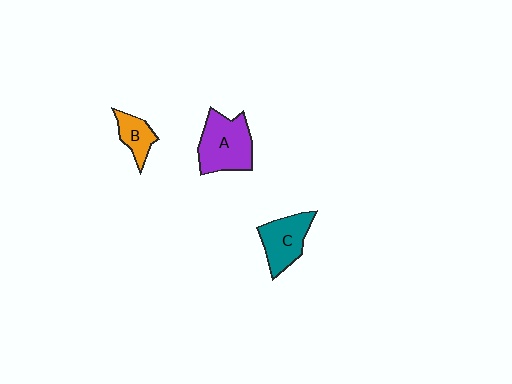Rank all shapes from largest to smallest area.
From largest to smallest: A (purple), C (teal), B (orange).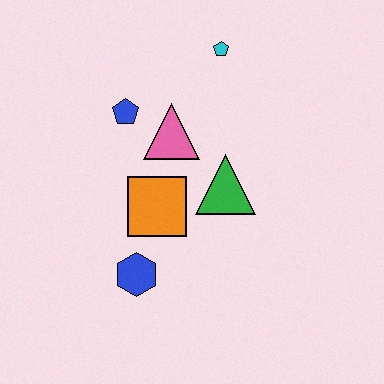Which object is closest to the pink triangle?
The blue pentagon is closest to the pink triangle.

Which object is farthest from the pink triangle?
The blue hexagon is farthest from the pink triangle.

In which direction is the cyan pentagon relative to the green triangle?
The cyan pentagon is above the green triangle.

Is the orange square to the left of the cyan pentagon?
Yes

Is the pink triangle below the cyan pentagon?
Yes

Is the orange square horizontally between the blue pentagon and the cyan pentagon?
Yes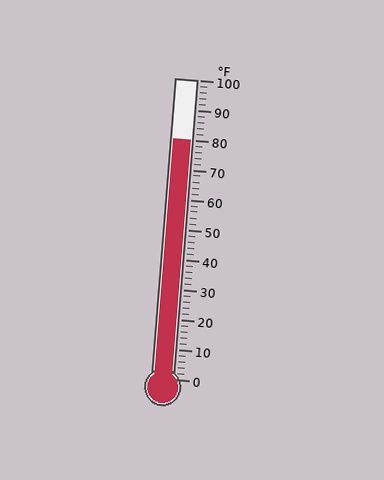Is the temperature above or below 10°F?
The temperature is above 10°F.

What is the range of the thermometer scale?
The thermometer scale ranges from 0°F to 100°F.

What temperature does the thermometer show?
The thermometer shows approximately 80°F.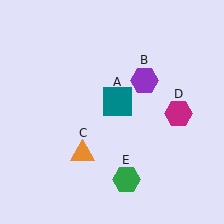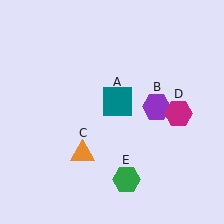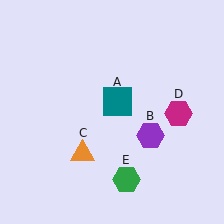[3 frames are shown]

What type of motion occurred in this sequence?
The purple hexagon (object B) rotated clockwise around the center of the scene.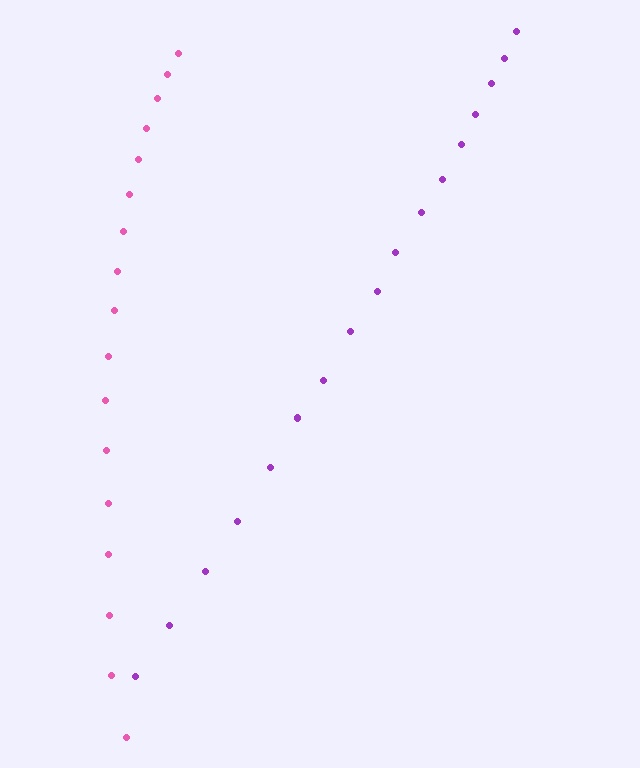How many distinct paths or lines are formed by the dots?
There are 2 distinct paths.